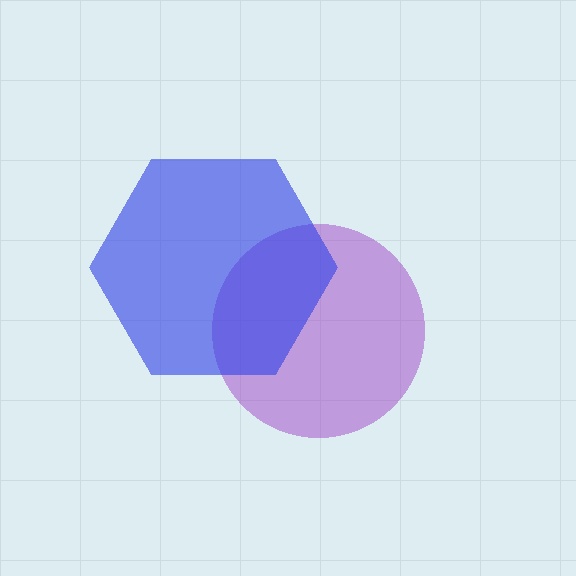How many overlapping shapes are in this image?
There are 2 overlapping shapes in the image.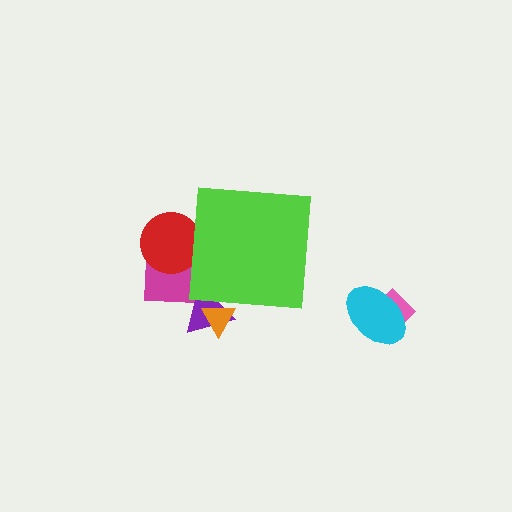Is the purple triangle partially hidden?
Yes, the purple triangle is partially hidden behind the lime square.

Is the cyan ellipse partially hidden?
No, the cyan ellipse is fully visible.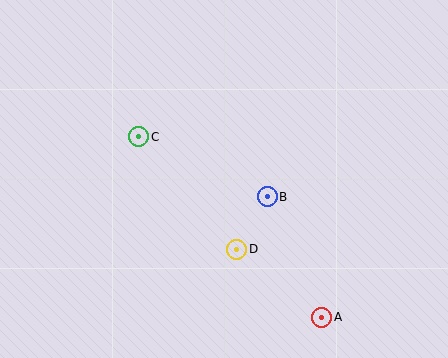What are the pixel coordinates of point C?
Point C is at (139, 137).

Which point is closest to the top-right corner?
Point B is closest to the top-right corner.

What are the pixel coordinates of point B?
Point B is at (267, 197).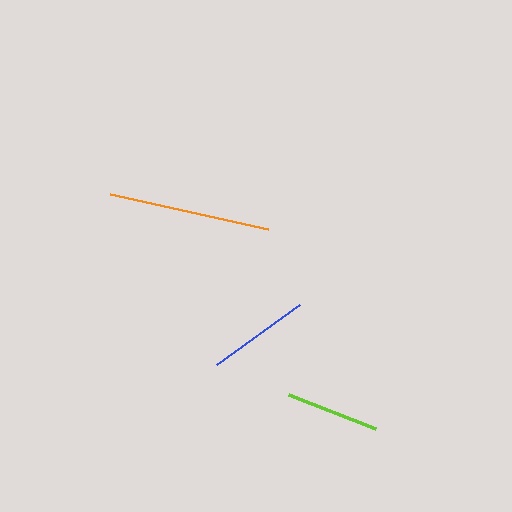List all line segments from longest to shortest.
From longest to shortest: orange, blue, lime.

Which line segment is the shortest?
The lime line is the shortest at approximately 94 pixels.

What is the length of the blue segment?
The blue segment is approximately 103 pixels long.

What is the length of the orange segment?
The orange segment is approximately 162 pixels long.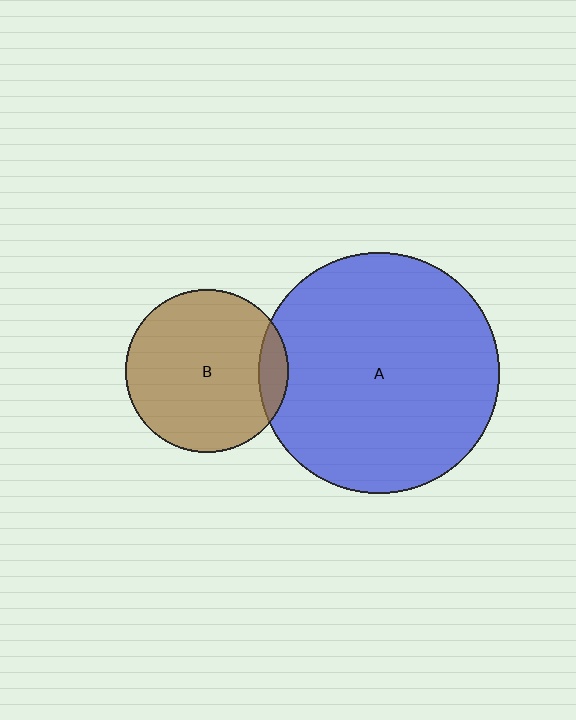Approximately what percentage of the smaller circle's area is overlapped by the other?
Approximately 10%.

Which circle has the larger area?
Circle A (blue).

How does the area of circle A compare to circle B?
Approximately 2.2 times.